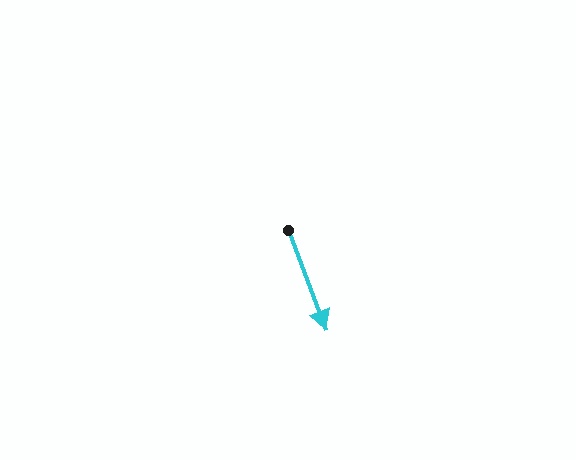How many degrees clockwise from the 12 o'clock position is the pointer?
Approximately 159 degrees.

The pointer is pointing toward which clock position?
Roughly 5 o'clock.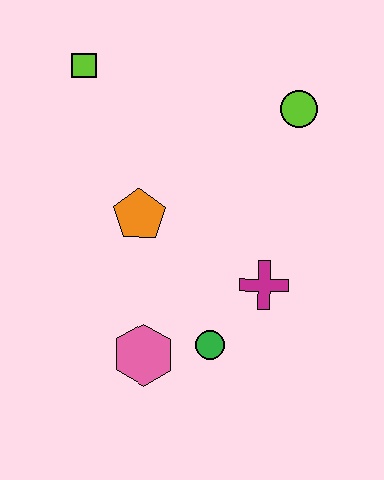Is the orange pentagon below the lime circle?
Yes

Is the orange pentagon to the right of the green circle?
No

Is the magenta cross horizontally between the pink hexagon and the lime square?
No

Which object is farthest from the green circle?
The lime square is farthest from the green circle.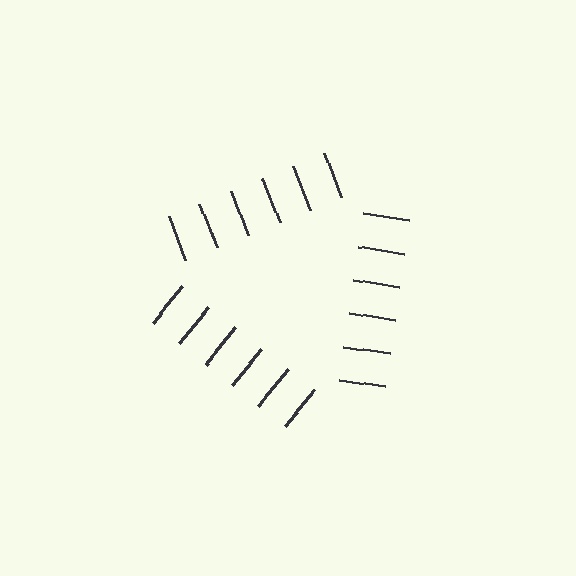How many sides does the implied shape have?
3 sides — the line-ends trace a triangle.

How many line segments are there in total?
18 — 6 along each of the 3 edges.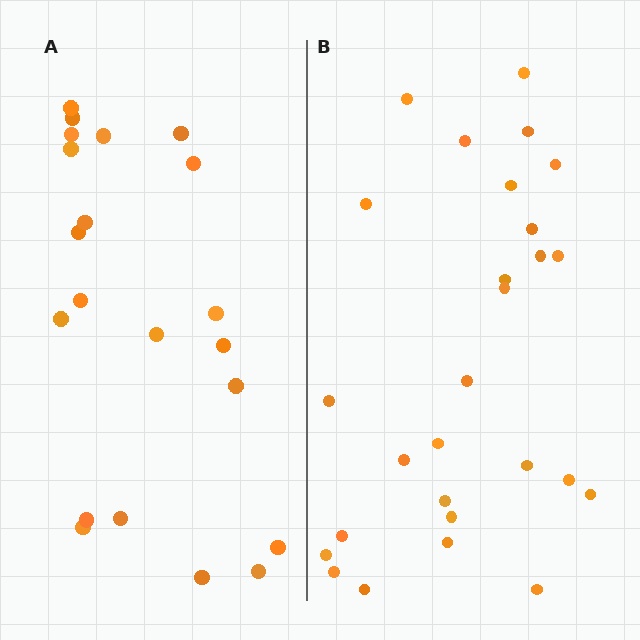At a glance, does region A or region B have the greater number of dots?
Region B (the right region) has more dots.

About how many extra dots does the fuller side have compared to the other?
Region B has about 6 more dots than region A.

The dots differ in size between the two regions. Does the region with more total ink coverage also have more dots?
No. Region A has more total ink coverage because its dots are larger, but region B actually contains more individual dots. Total area can be misleading — the number of items is what matters here.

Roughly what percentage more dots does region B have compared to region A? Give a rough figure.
About 30% more.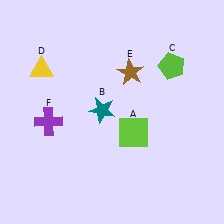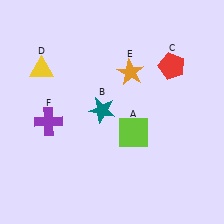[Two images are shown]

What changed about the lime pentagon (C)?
In Image 1, C is lime. In Image 2, it changed to red.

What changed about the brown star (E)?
In Image 1, E is brown. In Image 2, it changed to orange.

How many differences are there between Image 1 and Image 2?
There are 2 differences between the two images.